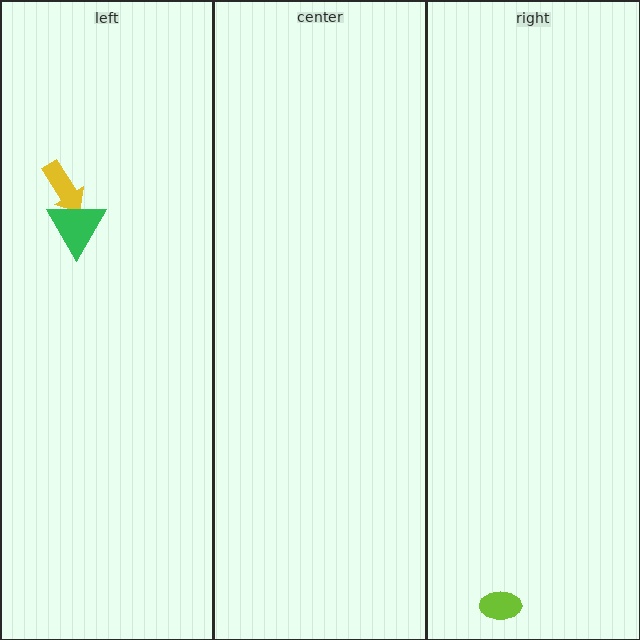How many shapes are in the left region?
2.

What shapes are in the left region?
The yellow arrow, the green triangle.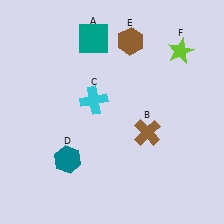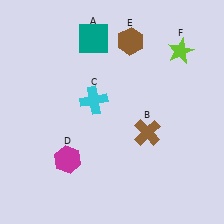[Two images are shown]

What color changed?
The hexagon (D) changed from teal in Image 1 to magenta in Image 2.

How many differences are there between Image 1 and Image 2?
There is 1 difference between the two images.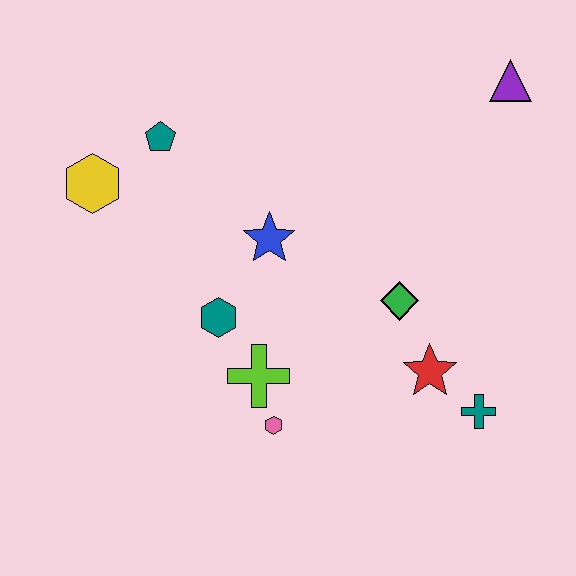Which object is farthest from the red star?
The yellow hexagon is farthest from the red star.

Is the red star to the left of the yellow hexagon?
No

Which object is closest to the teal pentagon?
The yellow hexagon is closest to the teal pentagon.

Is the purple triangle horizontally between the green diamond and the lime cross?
No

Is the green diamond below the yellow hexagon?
Yes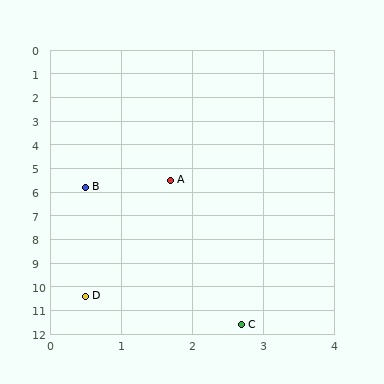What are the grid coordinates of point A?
Point A is at approximately (1.7, 5.5).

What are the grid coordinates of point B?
Point B is at approximately (0.5, 5.8).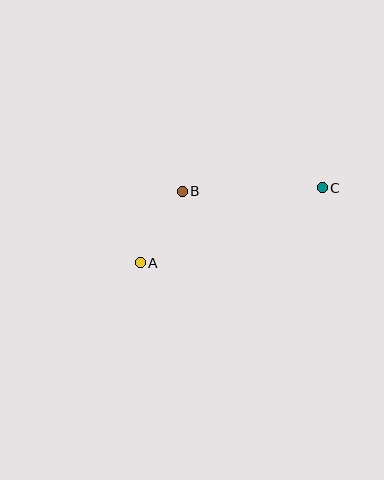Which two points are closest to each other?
Points A and B are closest to each other.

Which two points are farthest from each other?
Points A and C are farthest from each other.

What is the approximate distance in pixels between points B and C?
The distance between B and C is approximately 140 pixels.